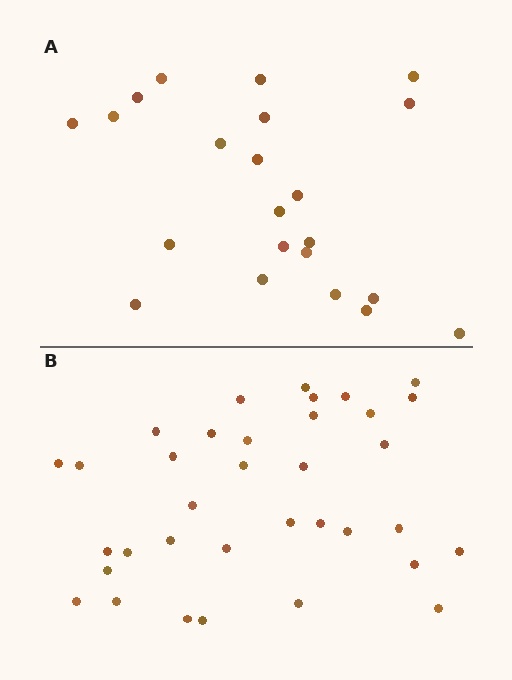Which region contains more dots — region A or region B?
Region B (the bottom region) has more dots.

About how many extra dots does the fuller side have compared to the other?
Region B has approximately 15 more dots than region A.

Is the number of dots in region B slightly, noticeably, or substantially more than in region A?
Region B has substantially more. The ratio is roughly 1.6 to 1.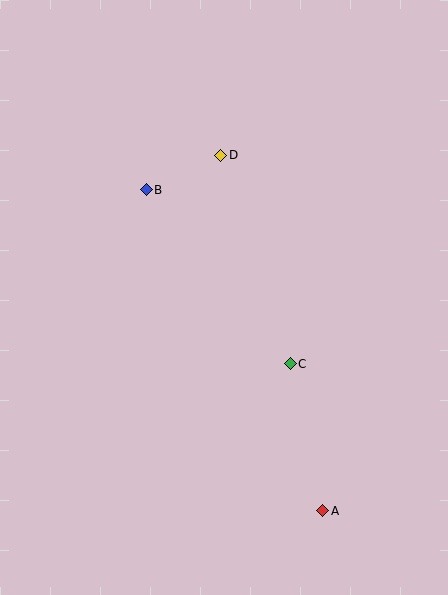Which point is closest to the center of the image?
Point C at (290, 364) is closest to the center.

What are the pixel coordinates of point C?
Point C is at (290, 364).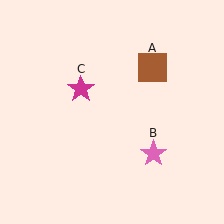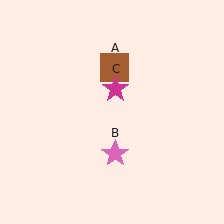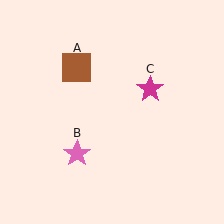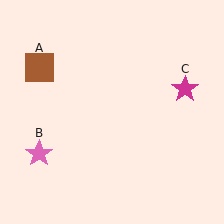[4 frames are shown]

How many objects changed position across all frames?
3 objects changed position: brown square (object A), pink star (object B), magenta star (object C).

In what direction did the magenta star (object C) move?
The magenta star (object C) moved right.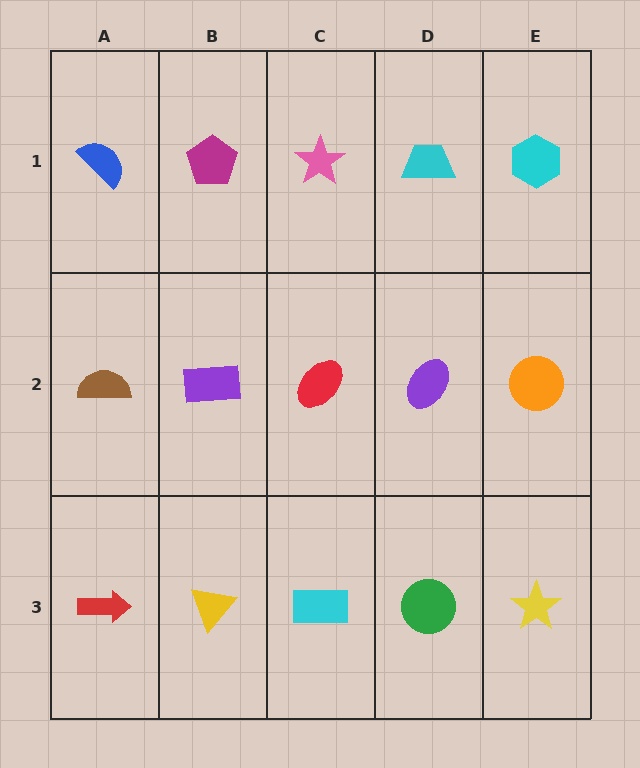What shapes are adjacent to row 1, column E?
An orange circle (row 2, column E), a cyan trapezoid (row 1, column D).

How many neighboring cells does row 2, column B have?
4.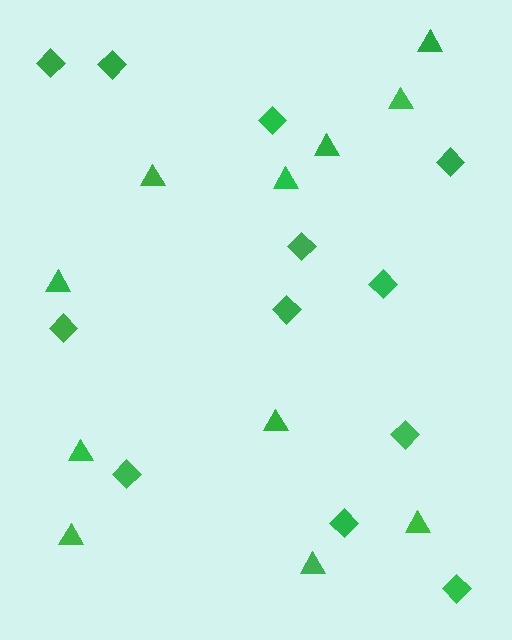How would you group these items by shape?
There are 2 groups: one group of triangles (11) and one group of diamonds (12).